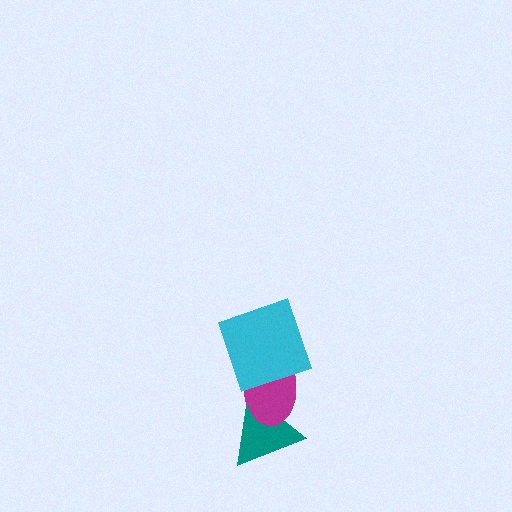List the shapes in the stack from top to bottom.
From top to bottom: the cyan square, the magenta ellipse, the teal triangle.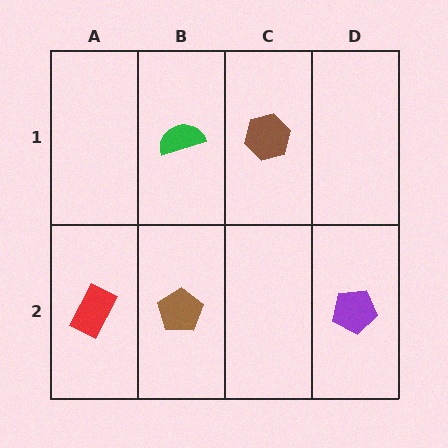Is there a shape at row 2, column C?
No, that cell is empty.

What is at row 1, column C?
A brown hexagon.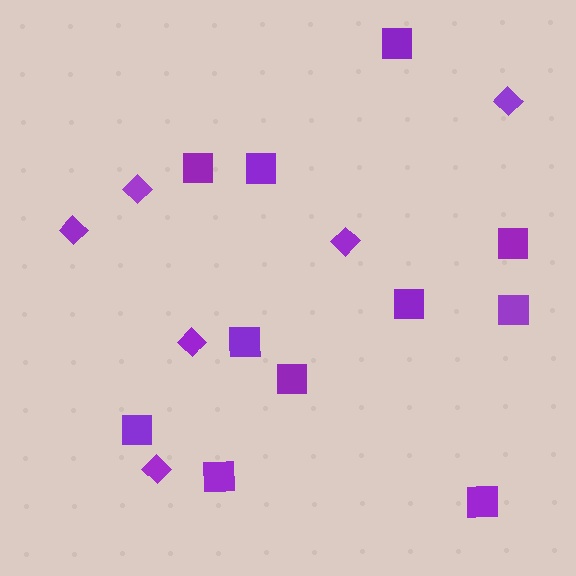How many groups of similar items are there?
There are 2 groups: one group of diamonds (6) and one group of squares (11).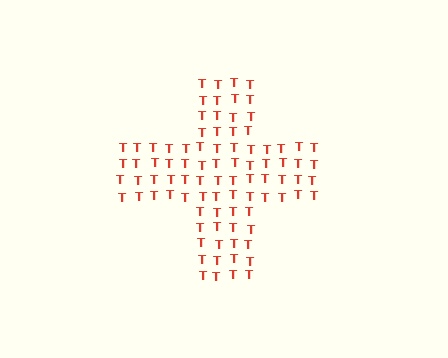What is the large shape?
The large shape is a cross.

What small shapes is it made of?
It is made of small letter T's.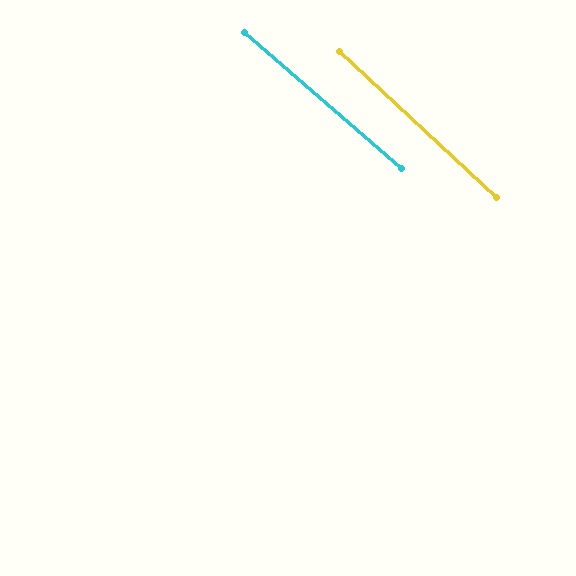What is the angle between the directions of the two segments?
Approximately 2 degrees.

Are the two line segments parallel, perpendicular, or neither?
Parallel — their directions differ by only 2.0°.